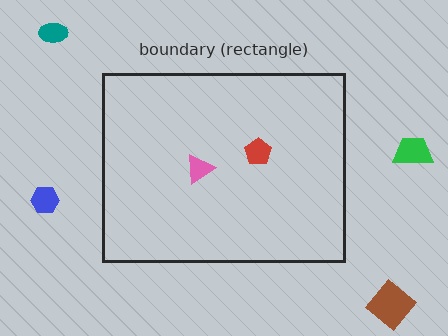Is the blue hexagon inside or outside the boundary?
Outside.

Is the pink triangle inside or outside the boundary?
Inside.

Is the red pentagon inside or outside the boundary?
Inside.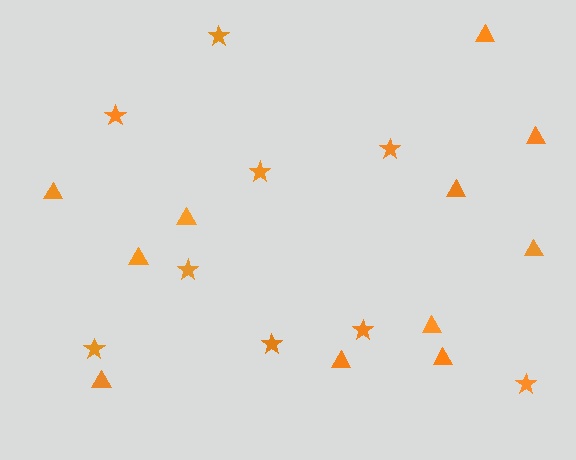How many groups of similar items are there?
There are 2 groups: one group of stars (9) and one group of triangles (11).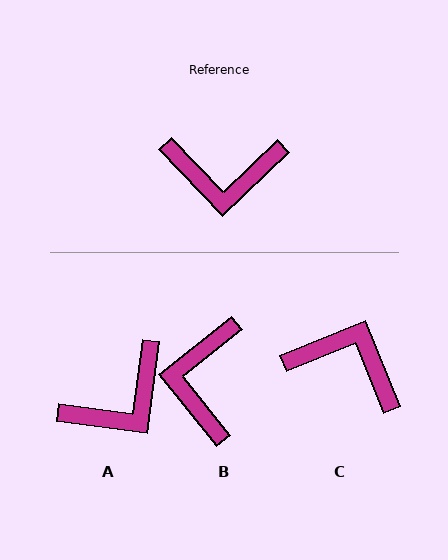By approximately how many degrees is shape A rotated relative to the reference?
Approximately 39 degrees counter-clockwise.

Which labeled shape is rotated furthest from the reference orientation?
C, about 158 degrees away.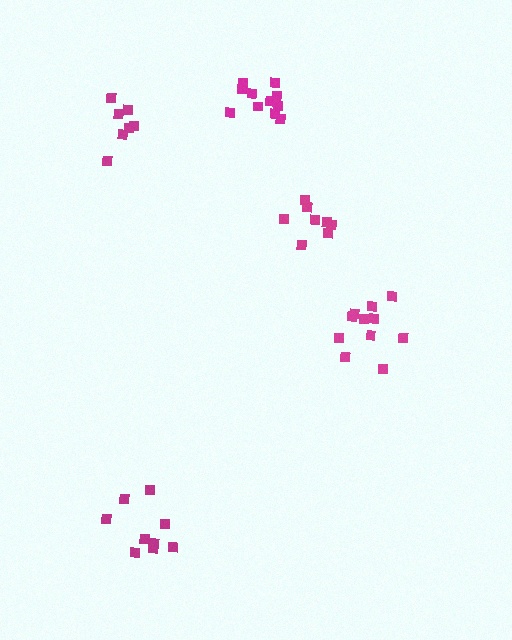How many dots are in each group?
Group 1: 8 dots, Group 2: 11 dots, Group 3: 11 dots, Group 4: 7 dots, Group 5: 9 dots (46 total).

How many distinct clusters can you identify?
There are 5 distinct clusters.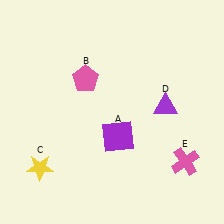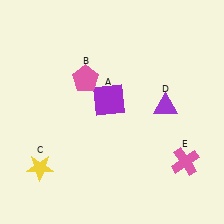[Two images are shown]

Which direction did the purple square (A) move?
The purple square (A) moved up.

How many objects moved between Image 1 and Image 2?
1 object moved between the two images.